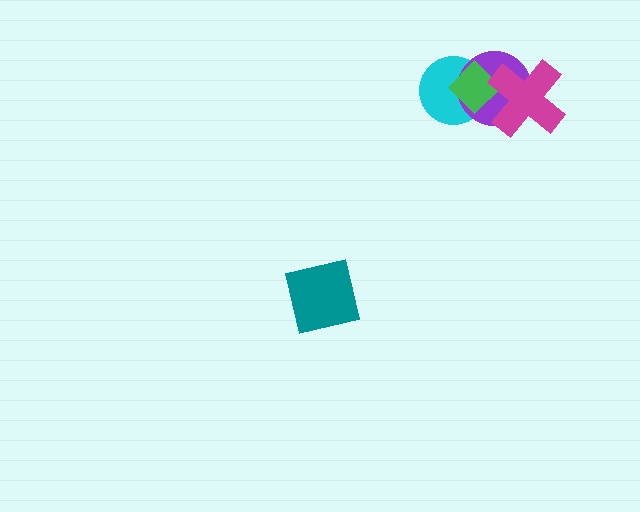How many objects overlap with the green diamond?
3 objects overlap with the green diamond.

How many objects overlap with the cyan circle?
2 objects overlap with the cyan circle.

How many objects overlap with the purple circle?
3 objects overlap with the purple circle.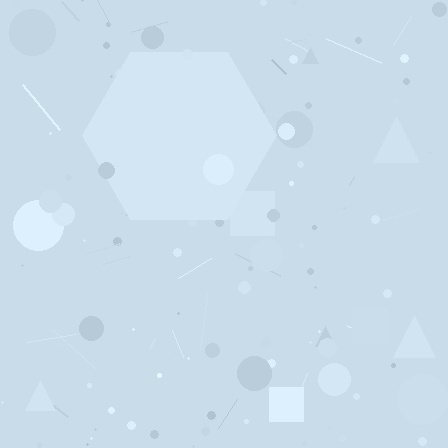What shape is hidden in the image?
A hexagon is hidden in the image.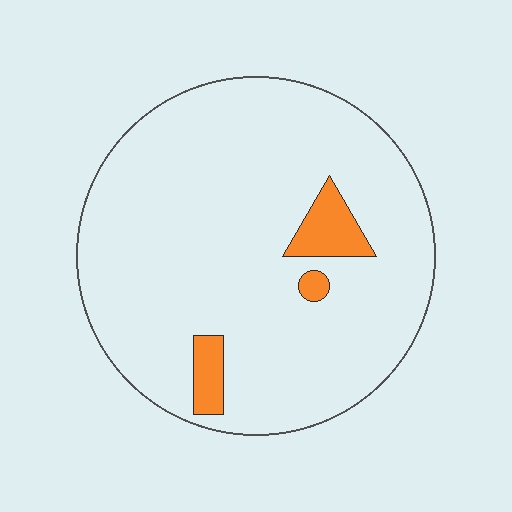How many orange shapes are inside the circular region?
3.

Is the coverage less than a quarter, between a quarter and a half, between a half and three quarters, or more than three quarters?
Less than a quarter.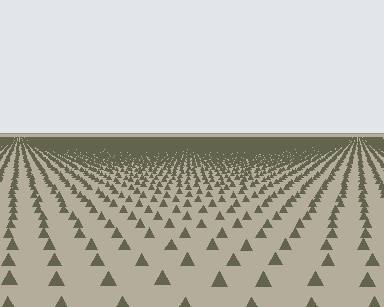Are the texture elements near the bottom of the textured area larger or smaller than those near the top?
Larger. Near the bottom, elements are closer to the viewer and appear at a bigger on-screen size.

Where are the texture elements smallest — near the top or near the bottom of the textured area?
Near the top.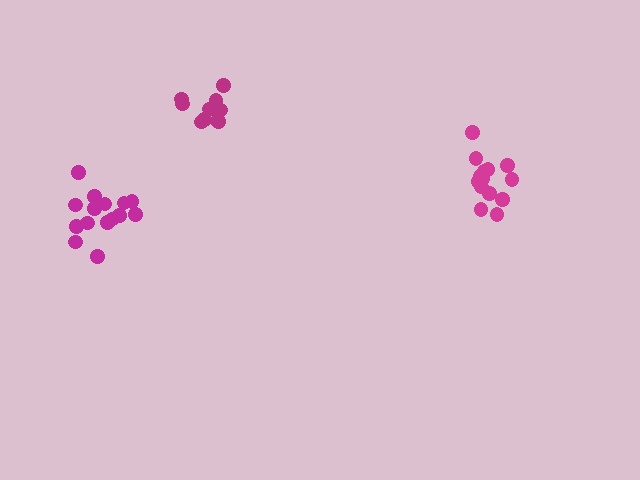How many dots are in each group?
Group 1: 14 dots, Group 2: 11 dots, Group 3: 15 dots (40 total).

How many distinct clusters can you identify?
There are 3 distinct clusters.